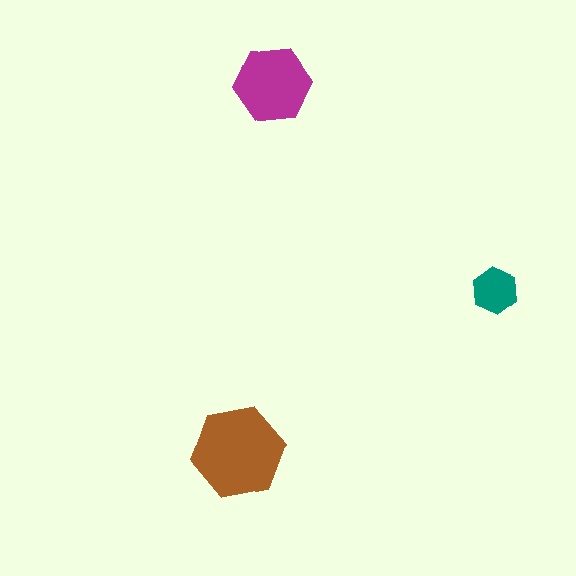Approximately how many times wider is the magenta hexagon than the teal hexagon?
About 1.5 times wider.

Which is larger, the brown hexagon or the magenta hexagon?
The brown one.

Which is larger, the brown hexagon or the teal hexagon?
The brown one.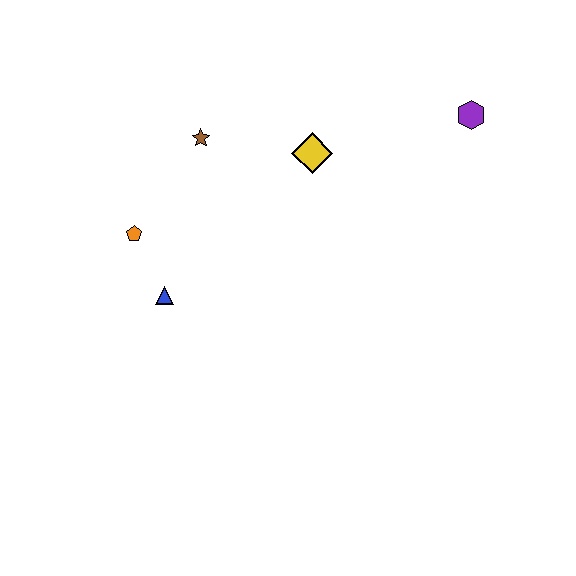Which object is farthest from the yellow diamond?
The blue triangle is farthest from the yellow diamond.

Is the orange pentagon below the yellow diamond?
Yes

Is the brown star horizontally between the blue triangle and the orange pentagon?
No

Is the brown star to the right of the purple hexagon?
No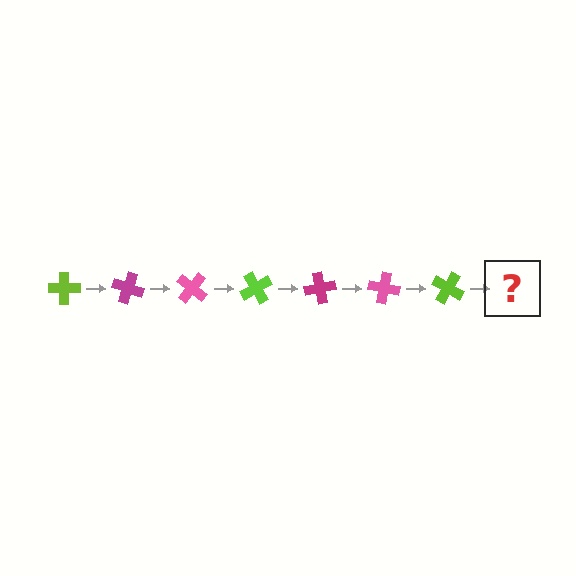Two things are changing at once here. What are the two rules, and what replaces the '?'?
The two rules are that it rotates 20 degrees each step and the color cycles through lime, magenta, and pink. The '?' should be a magenta cross, rotated 140 degrees from the start.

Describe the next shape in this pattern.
It should be a magenta cross, rotated 140 degrees from the start.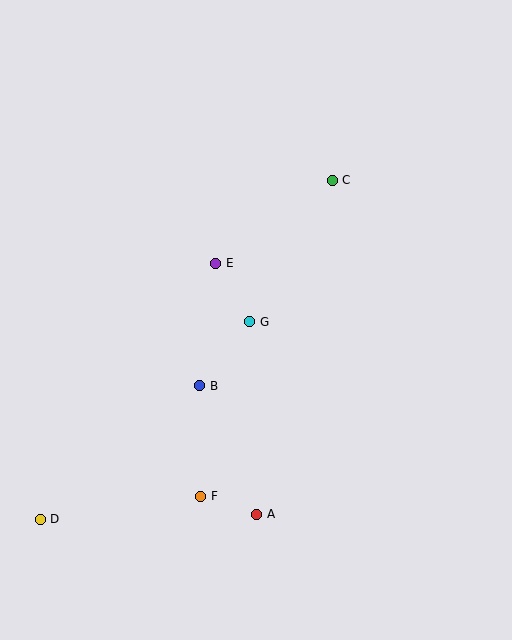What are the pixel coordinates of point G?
Point G is at (250, 322).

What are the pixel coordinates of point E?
Point E is at (216, 263).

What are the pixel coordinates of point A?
Point A is at (257, 514).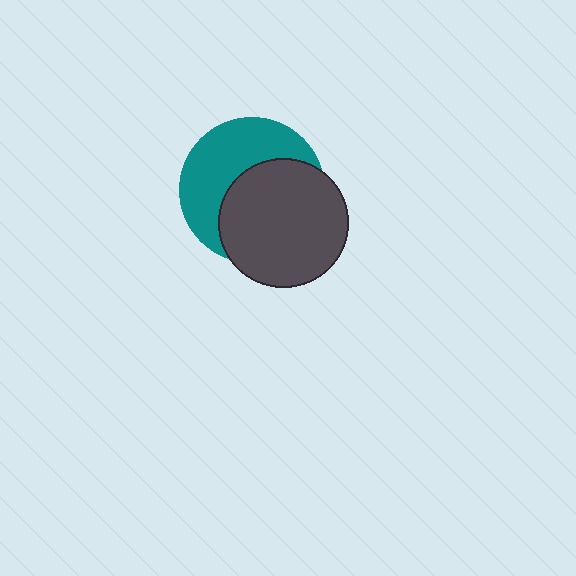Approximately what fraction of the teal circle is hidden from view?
Roughly 53% of the teal circle is hidden behind the dark gray circle.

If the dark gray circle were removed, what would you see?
You would see the complete teal circle.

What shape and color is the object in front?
The object in front is a dark gray circle.